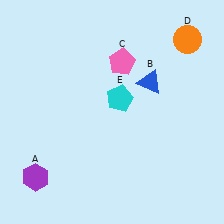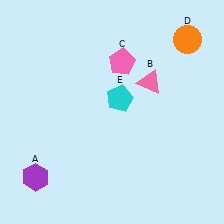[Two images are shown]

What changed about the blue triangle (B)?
In Image 1, B is blue. In Image 2, it changed to pink.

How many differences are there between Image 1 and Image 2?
There is 1 difference between the two images.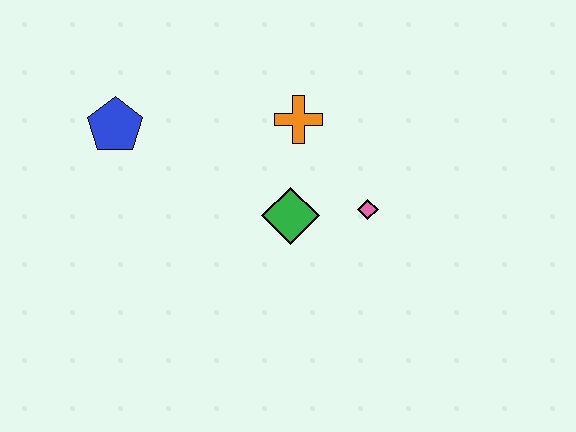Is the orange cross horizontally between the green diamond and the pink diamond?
Yes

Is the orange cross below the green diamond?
No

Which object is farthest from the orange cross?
The blue pentagon is farthest from the orange cross.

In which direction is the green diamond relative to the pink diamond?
The green diamond is to the left of the pink diamond.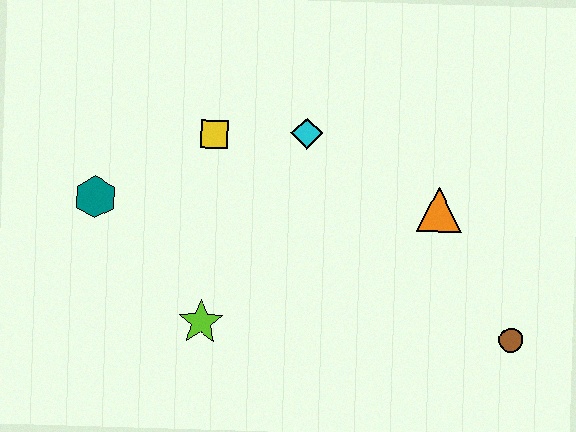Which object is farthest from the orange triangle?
The teal hexagon is farthest from the orange triangle.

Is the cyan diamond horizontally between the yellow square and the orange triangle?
Yes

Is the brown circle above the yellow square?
No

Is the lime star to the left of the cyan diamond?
Yes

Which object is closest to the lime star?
The teal hexagon is closest to the lime star.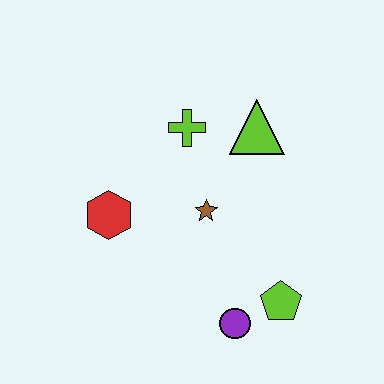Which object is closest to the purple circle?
The lime pentagon is closest to the purple circle.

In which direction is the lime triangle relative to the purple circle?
The lime triangle is above the purple circle.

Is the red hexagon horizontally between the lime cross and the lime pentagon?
No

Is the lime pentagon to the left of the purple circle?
No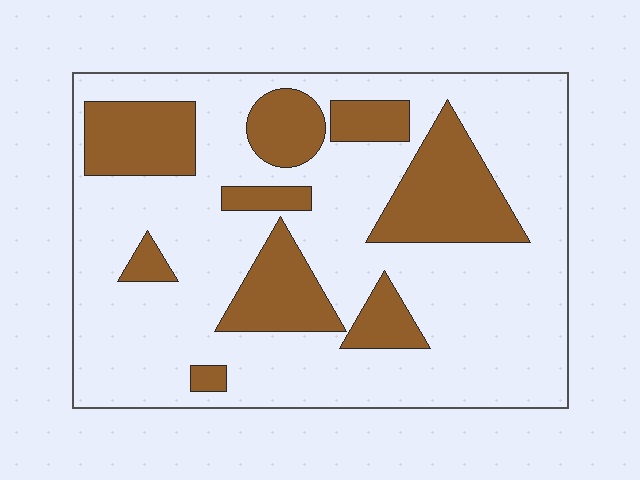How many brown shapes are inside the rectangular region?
9.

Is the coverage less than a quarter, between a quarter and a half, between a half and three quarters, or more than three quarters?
Between a quarter and a half.